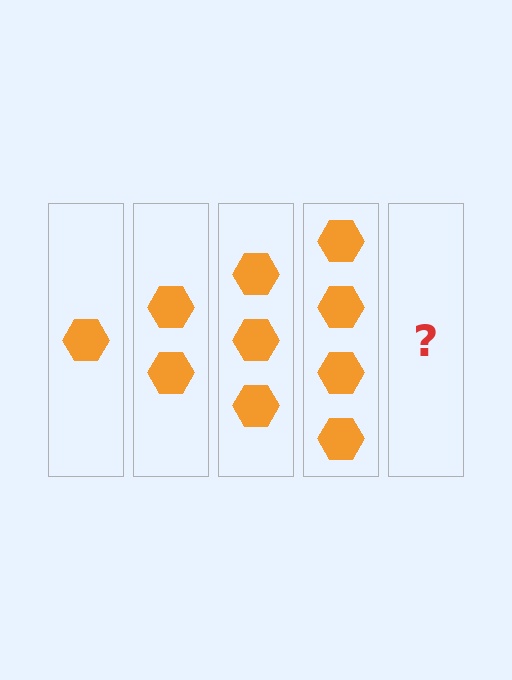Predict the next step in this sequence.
The next step is 5 hexagons.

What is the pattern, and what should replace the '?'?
The pattern is that each step adds one more hexagon. The '?' should be 5 hexagons.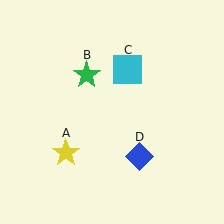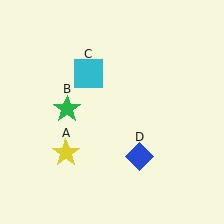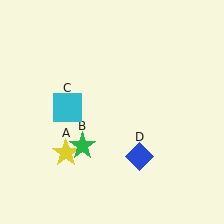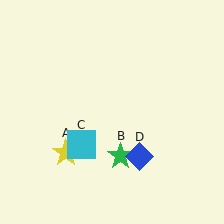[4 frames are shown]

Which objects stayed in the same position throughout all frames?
Yellow star (object A) and blue diamond (object D) remained stationary.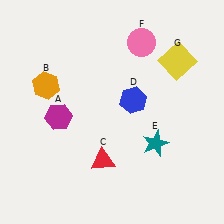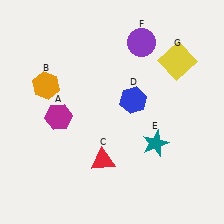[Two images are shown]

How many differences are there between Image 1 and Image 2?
There is 1 difference between the two images.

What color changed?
The circle (F) changed from pink in Image 1 to purple in Image 2.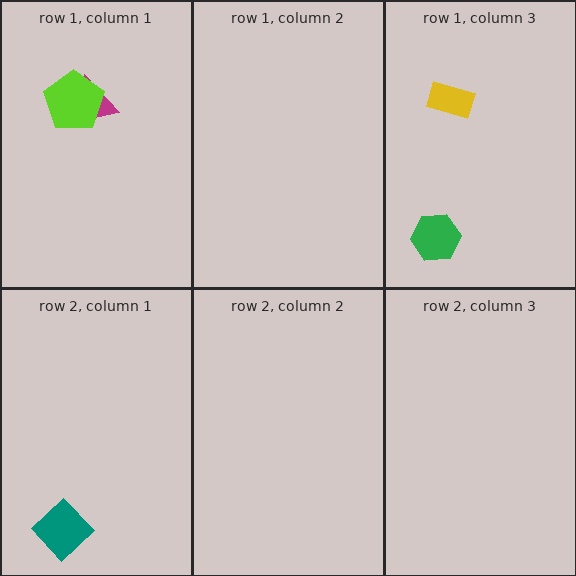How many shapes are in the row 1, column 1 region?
2.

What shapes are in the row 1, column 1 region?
The magenta triangle, the lime pentagon.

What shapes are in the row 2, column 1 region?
The teal diamond.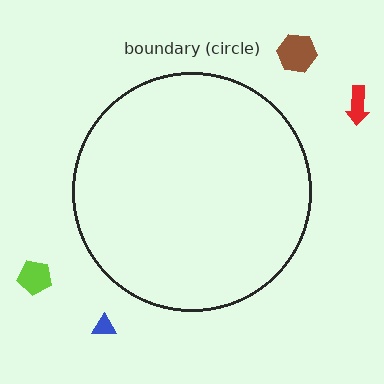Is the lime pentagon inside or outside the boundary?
Outside.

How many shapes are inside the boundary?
0 inside, 4 outside.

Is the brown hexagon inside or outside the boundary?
Outside.